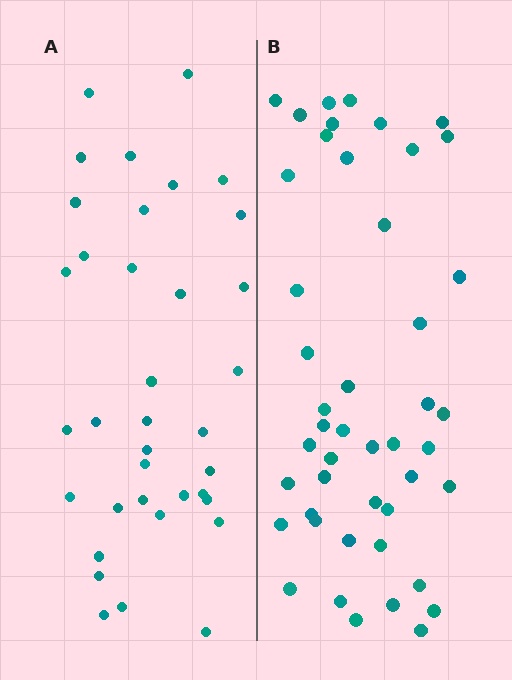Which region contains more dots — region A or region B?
Region B (the right region) has more dots.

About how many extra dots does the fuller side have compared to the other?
Region B has roughly 10 or so more dots than region A.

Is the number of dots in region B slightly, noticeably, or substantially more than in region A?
Region B has noticeably more, but not dramatically so. The ratio is roughly 1.3 to 1.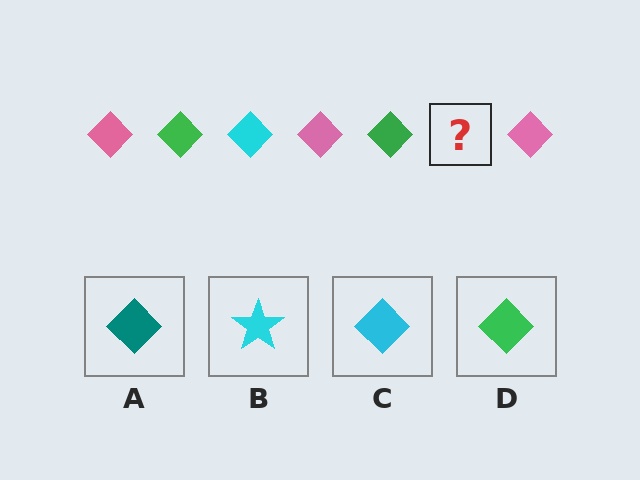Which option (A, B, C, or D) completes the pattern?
C.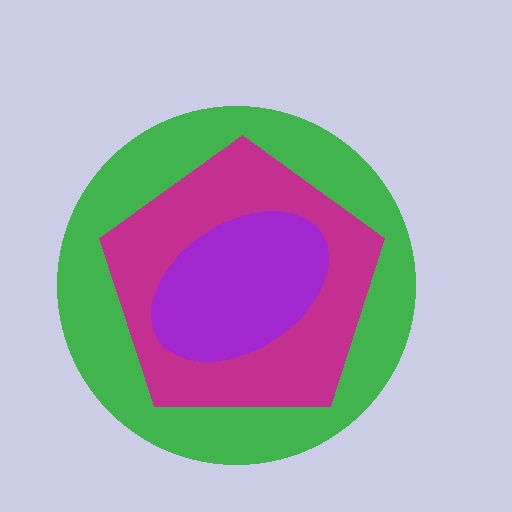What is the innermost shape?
The purple ellipse.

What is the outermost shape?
The green circle.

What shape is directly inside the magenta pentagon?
The purple ellipse.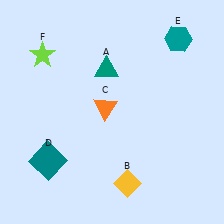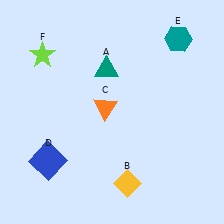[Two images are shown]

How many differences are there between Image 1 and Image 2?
There is 1 difference between the two images.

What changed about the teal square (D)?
In Image 1, D is teal. In Image 2, it changed to blue.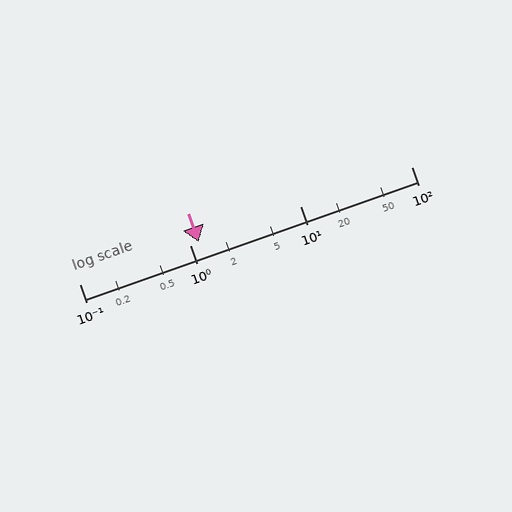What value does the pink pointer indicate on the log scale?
The pointer indicates approximately 1.2.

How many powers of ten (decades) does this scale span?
The scale spans 3 decades, from 0.1 to 100.